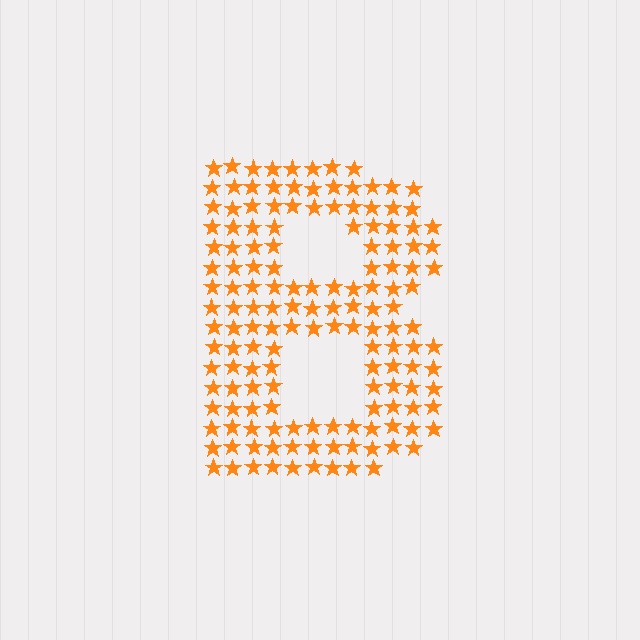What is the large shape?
The large shape is the letter B.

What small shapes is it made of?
It is made of small stars.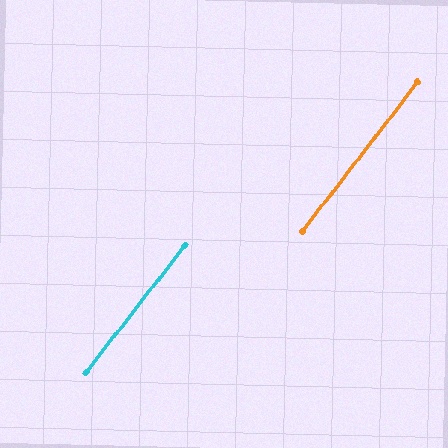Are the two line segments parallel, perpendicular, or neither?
Parallel — their directions differ by only 0.2°.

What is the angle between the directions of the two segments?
Approximately 0 degrees.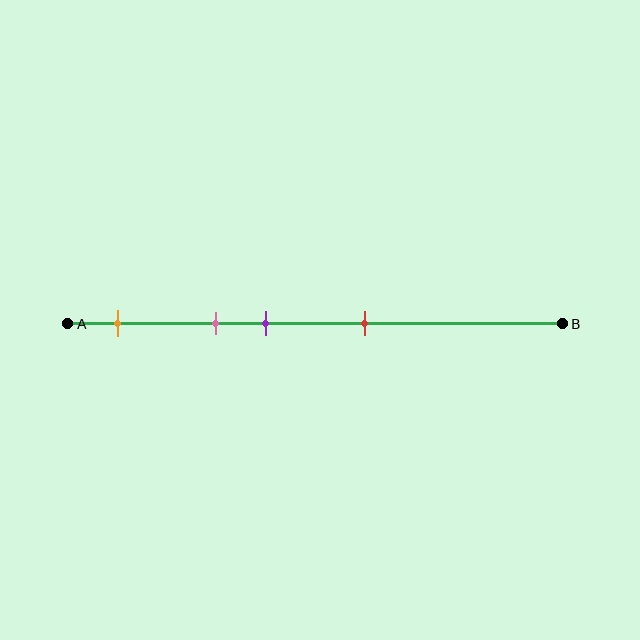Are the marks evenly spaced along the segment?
No, the marks are not evenly spaced.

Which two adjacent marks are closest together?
The pink and purple marks are the closest adjacent pair.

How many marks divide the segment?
There are 4 marks dividing the segment.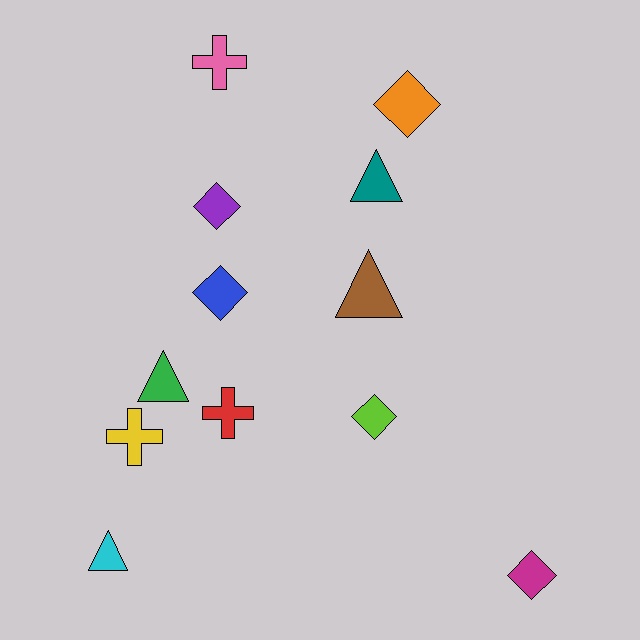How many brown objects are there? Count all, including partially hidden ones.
There is 1 brown object.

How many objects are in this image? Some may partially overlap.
There are 12 objects.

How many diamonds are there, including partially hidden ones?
There are 5 diamonds.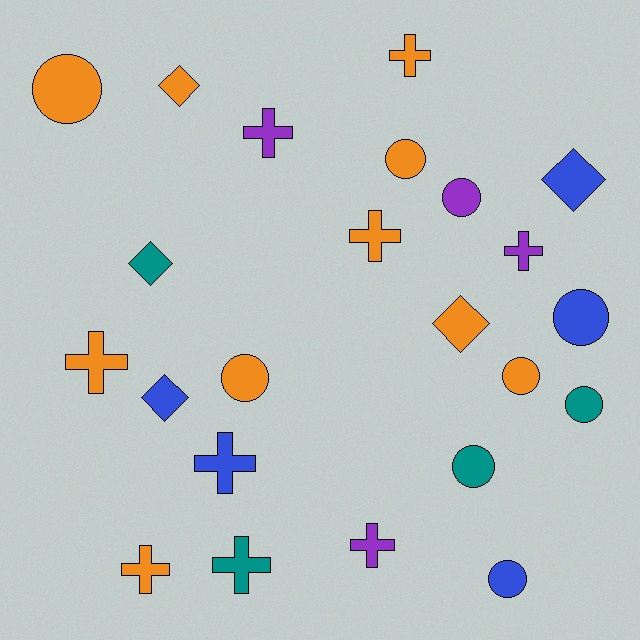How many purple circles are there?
There is 1 purple circle.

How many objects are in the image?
There are 23 objects.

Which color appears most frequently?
Orange, with 10 objects.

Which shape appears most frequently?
Cross, with 9 objects.